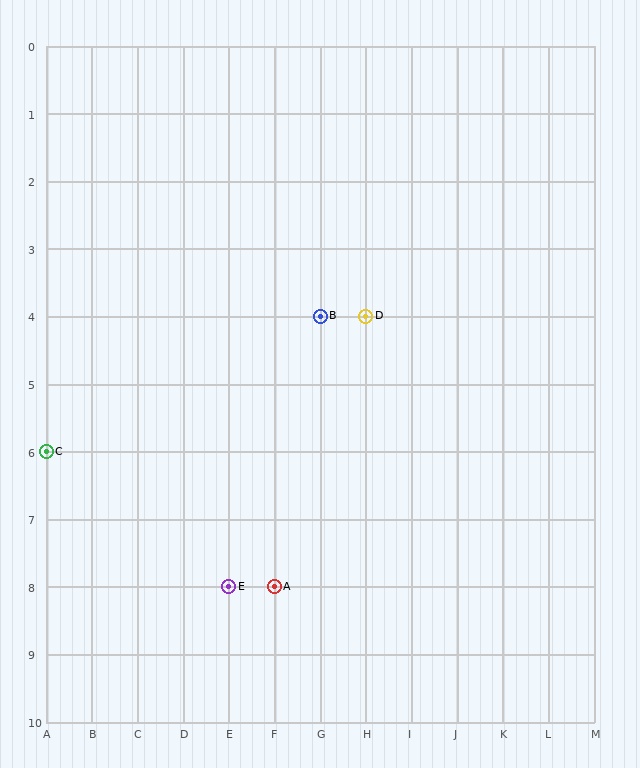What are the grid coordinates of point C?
Point C is at grid coordinates (A, 6).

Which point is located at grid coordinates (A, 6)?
Point C is at (A, 6).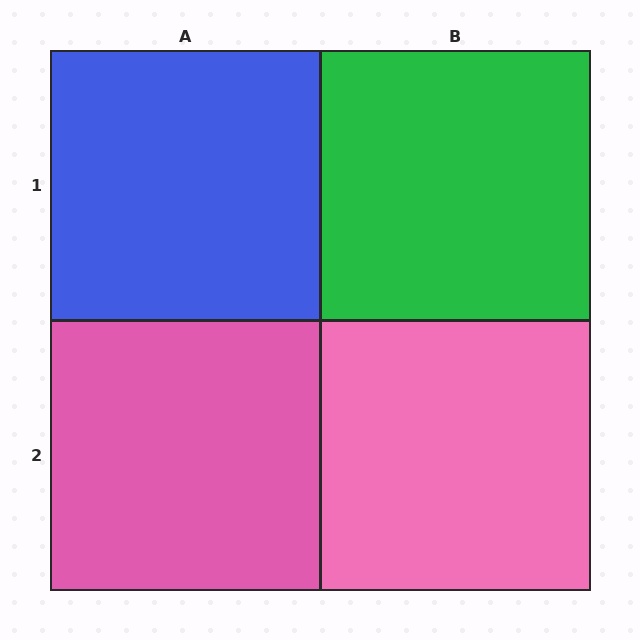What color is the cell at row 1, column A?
Blue.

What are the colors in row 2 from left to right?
Pink, pink.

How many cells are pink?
2 cells are pink.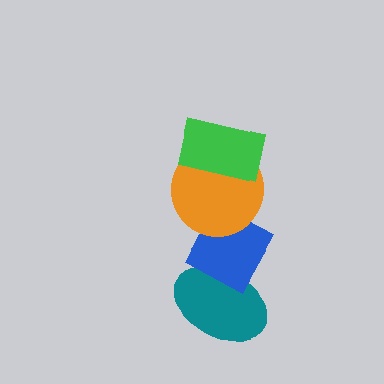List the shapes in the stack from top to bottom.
From top to bottom: the green rectangle, the orange circle, the blue diamond, the teal ellipse.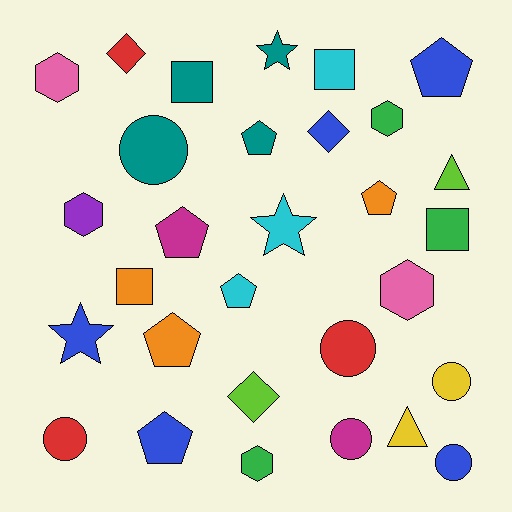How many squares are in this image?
There are 4 squares.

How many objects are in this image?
There are 30 objects.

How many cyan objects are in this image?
There are 3 cyan objects.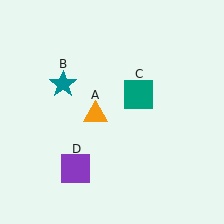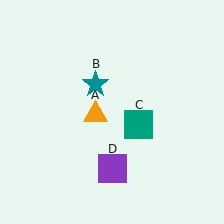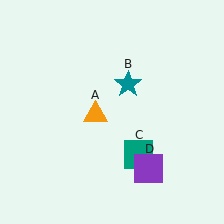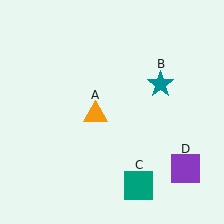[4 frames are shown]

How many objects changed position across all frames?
3 objects changed position: teal star (object B), teal square (object C), purple square (object D).